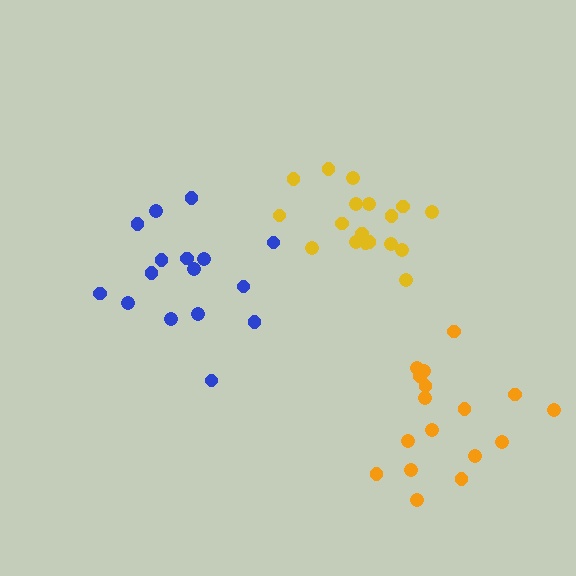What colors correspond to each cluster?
The clusters are colored: yellow, orange, blue.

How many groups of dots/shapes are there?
There are 3 groups.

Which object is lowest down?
The orange cluster is bottommost.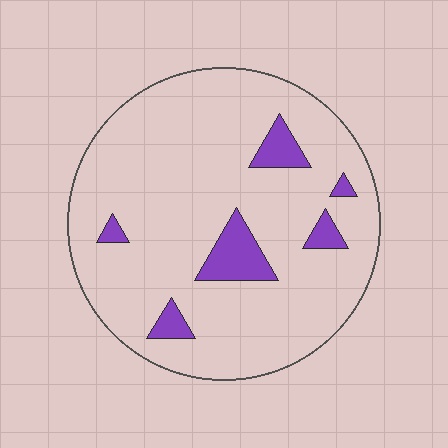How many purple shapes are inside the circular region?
6.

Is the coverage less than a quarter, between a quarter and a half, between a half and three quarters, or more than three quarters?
Less than a quarter.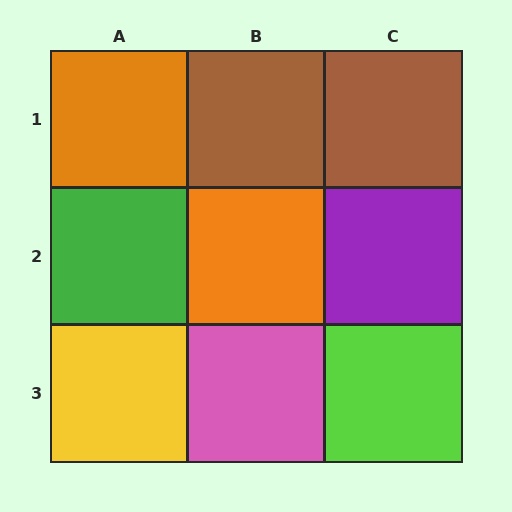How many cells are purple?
1 cell is purple.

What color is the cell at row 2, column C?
Purple.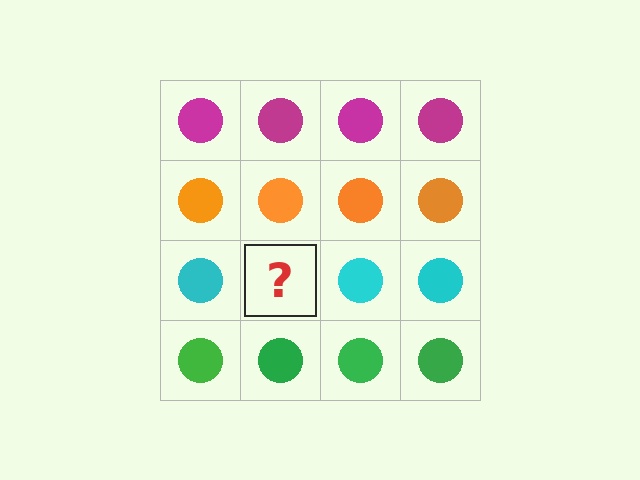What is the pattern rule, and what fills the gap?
The rule is that each row has a consistent color. The gap should be filled with a cyan circle.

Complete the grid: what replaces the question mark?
The question mark should be replaced with a cyan circle.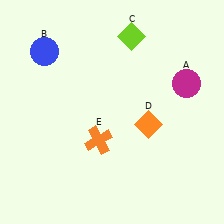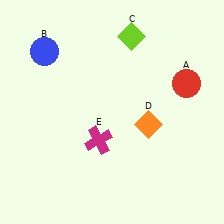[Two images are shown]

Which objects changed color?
A changed from magenta to red. E changed from orange to magenta.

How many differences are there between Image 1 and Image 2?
There are 2 differences between the two images.